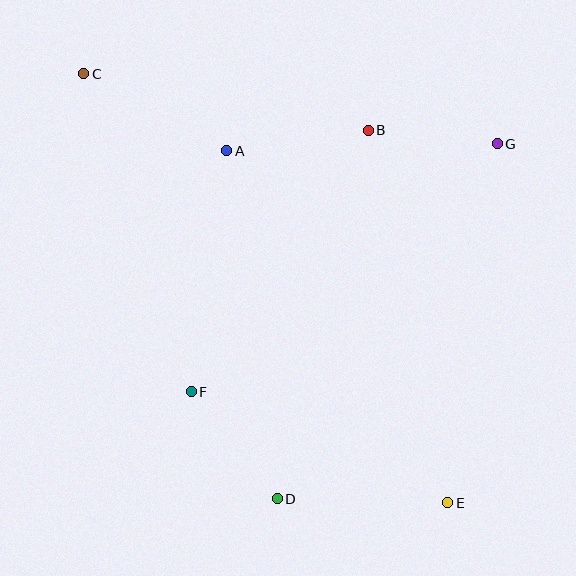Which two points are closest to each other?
Points B and G are closest to each other.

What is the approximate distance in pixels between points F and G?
The distance between F and G is approximately 394 pixels.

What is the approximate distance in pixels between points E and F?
The distance between E and F is approximately 280 pixels.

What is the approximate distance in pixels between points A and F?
The distance between A and F is approximately 243 pixels.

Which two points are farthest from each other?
Points C and E are farthest from each other.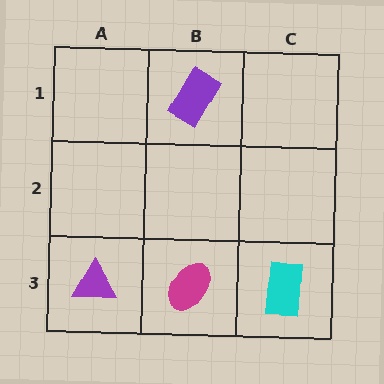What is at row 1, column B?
A purple rectangle.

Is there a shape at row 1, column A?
No, that cell is empty.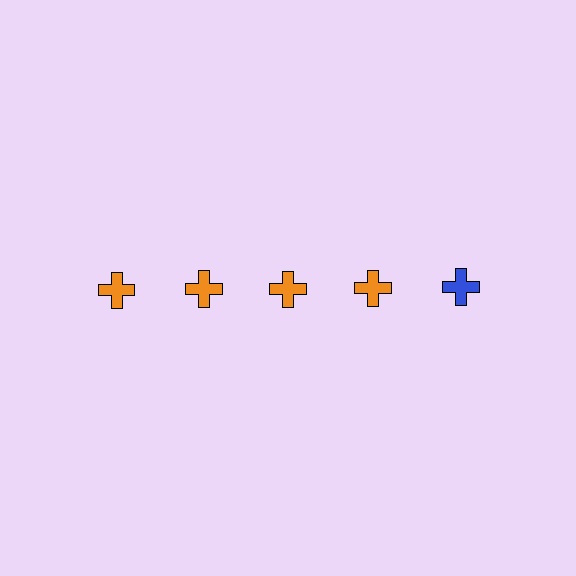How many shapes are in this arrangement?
There are 5 shapes arranged in a grid pattern.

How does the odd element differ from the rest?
It has a different color: blue instead of orange.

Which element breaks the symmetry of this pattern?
The blue cross in the top row, rightmost column breaks the symmetry. All other shapes are orange crosses.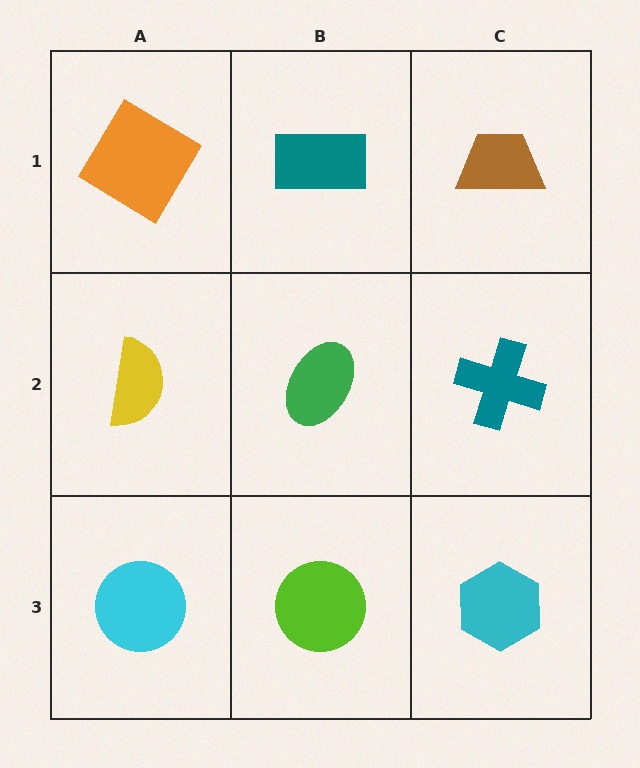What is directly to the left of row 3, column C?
A lime circle.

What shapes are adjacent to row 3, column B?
A green ellipse (row 2, column B), a cyan circle (row 3, column A), a cyan hexagon (row 3, column C).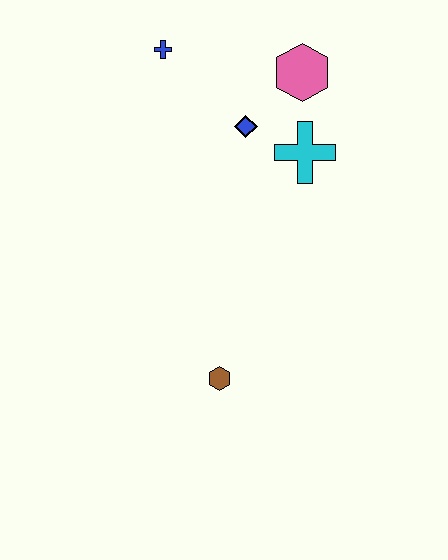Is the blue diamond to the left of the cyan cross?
Yes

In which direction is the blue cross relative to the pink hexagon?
The blue cross is to the left of the pink hexagon.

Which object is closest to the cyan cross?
The blue diamond is closest to the cyan cross.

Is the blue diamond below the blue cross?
Yes